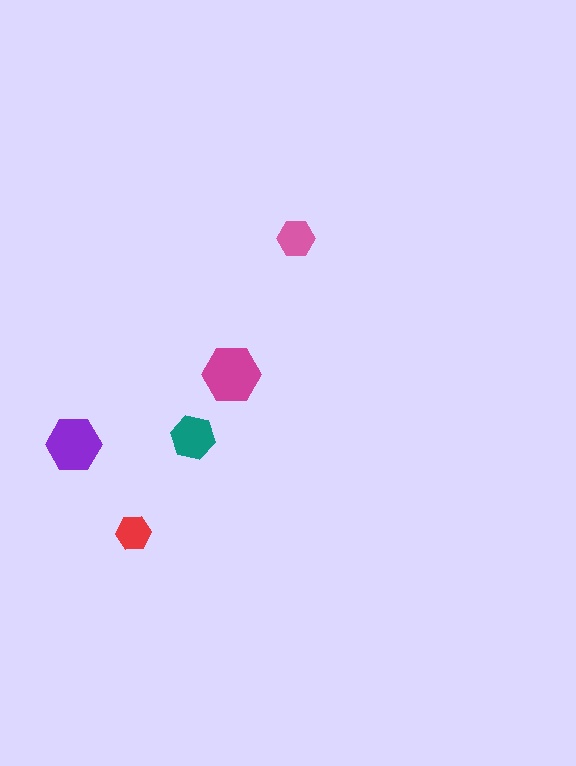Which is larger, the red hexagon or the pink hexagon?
The pink one.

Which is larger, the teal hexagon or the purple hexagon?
The purple one.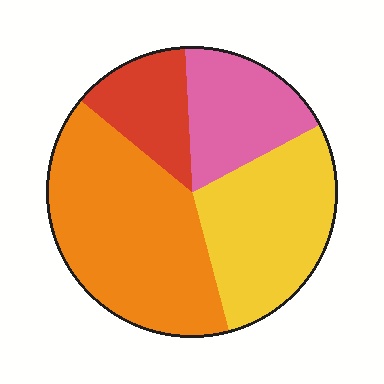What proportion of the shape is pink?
Pink takes up about one sixth (1/6) of the shape.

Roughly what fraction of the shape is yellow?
Yellow takes up about one quarter (1/4) of the shape.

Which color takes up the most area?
Orange, at roughly 40%.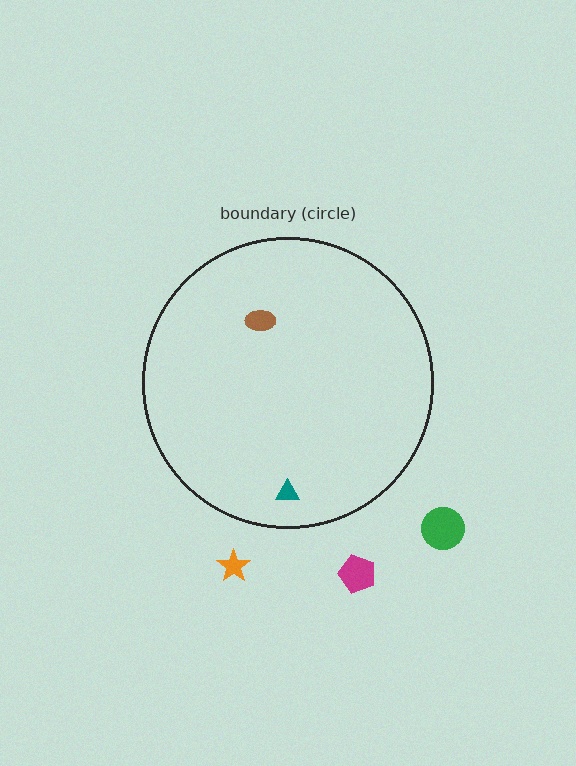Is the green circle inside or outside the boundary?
Outside.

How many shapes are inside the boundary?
2 inside, 3 outside.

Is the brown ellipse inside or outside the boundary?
Inside.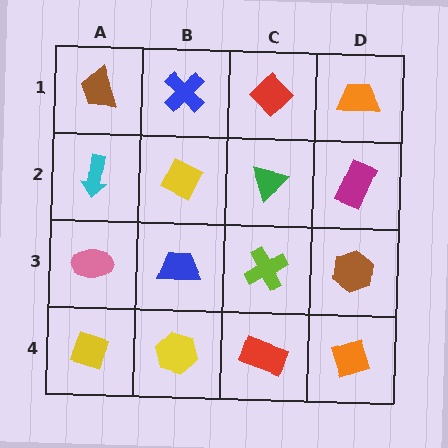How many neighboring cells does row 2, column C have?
4.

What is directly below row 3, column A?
A yellow diamond.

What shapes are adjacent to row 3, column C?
A green triangle (row 2, column C), a red rectangle (row 4, column C), a blue trapezoid (row 3, column B), a brown hexagon (row 3, column D).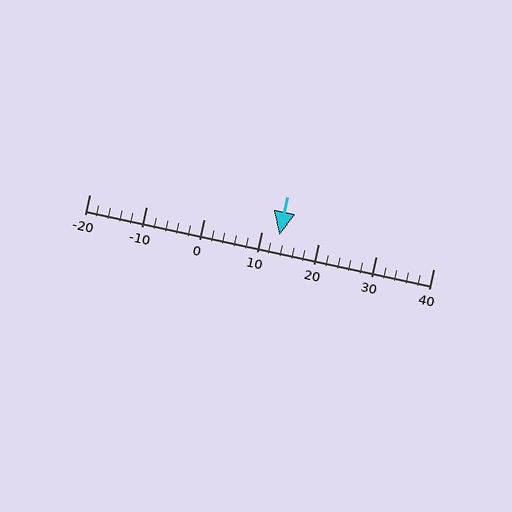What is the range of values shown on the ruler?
The ruler shows values from -20 to 40.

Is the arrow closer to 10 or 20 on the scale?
The arrow is closer to 10.